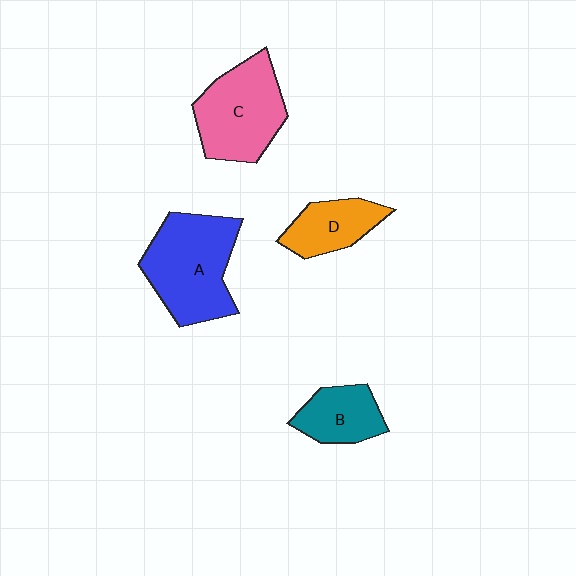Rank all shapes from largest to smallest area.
From largest to smallest: A (blue), C (pink), D (orange), B (teal).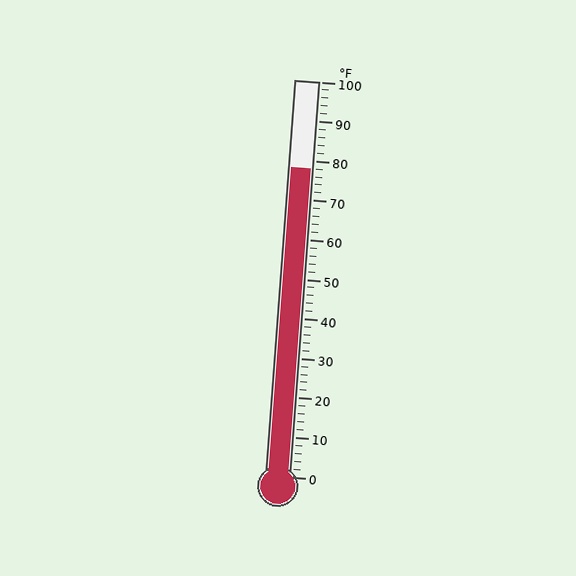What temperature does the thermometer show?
The thermometer shows approximately 78°F.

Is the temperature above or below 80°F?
The temperature is below 80°F.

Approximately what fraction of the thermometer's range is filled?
The thermometer is filled to approximately 80% of its range.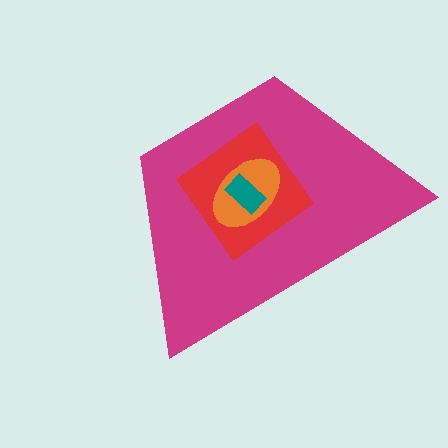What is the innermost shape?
The teal rectangle.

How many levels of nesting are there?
4.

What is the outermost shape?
The magenta trapezoid.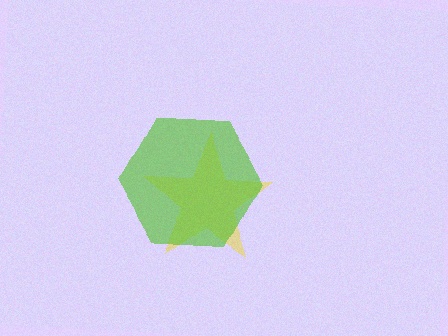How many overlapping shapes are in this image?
There are 2 overlapping shapes in the image.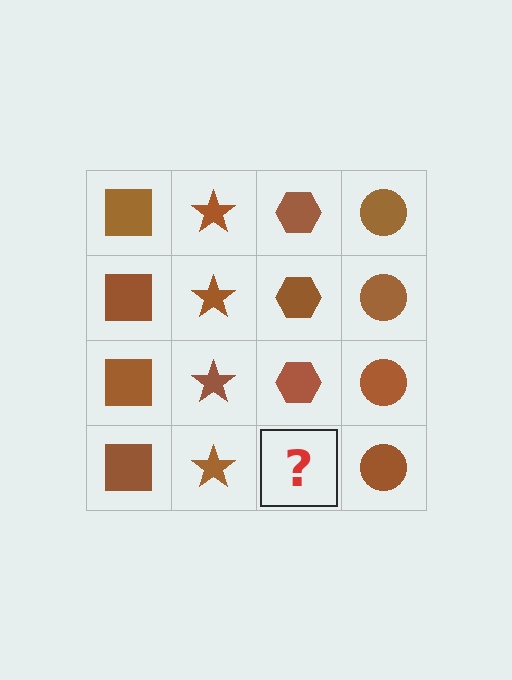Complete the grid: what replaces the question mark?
The question mark should be replaced with a brown hexagon.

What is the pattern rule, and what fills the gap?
The rule is that each column has a consistent shape. The gap should be filled with a brown hexagon.